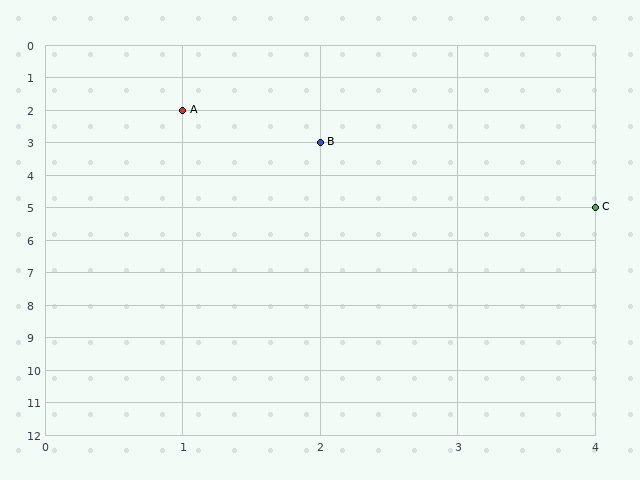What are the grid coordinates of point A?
Point A is at grid coordinates (1, 2).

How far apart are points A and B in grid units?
Points A and B are 1 column and 1 row apart (about 1.4 grid units diagonally).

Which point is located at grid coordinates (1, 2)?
Point A is at (1, 2).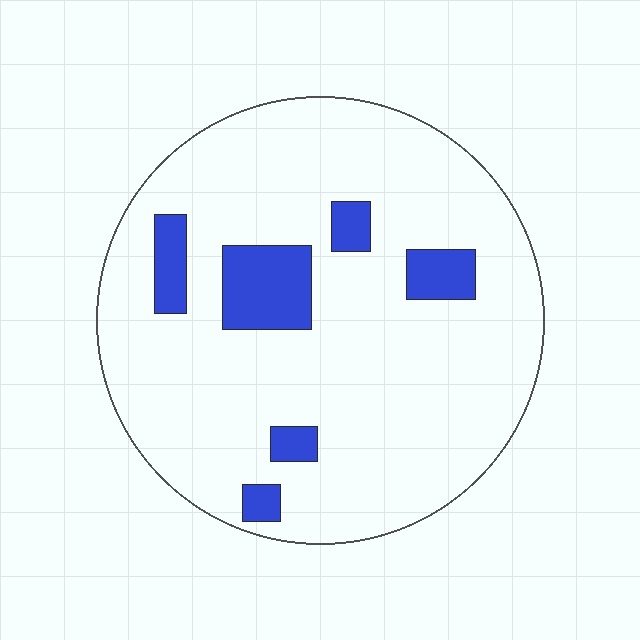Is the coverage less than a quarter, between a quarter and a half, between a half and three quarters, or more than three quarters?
Less than a quarter.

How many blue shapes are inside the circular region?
6.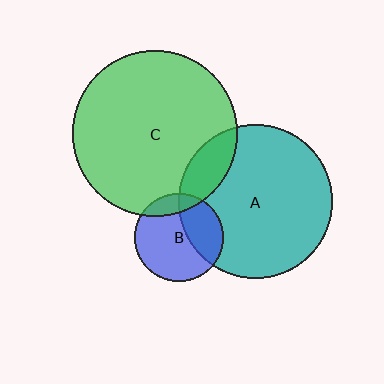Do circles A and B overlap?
Yes.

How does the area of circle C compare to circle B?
Approximately 3.5 times.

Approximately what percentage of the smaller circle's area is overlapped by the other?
Approximately 35%.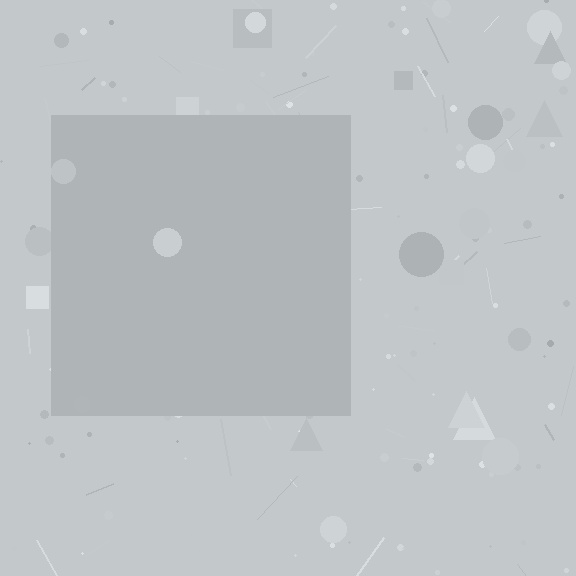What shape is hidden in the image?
A square is hidden in the image.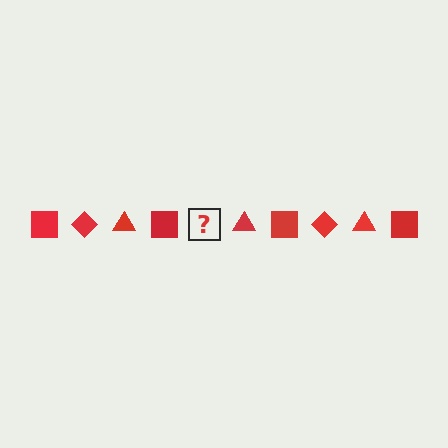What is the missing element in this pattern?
The missing element is a red diamond.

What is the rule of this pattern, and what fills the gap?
The rule is that the pattern cycles through square, diamond, triangle shapes in red. The gap should be filled with a red diamond.